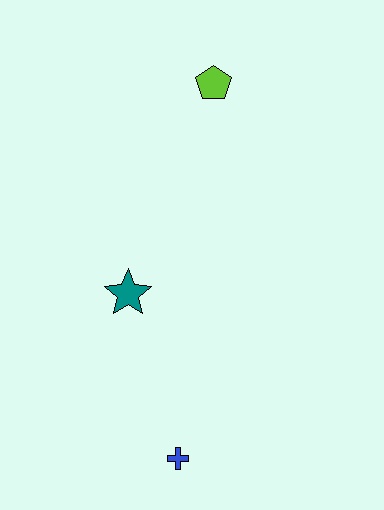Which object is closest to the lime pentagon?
The teal star is closest to the lime pentagon.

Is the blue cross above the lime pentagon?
No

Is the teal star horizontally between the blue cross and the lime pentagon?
No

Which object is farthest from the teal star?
The lime pentagon is farthest from the teal star.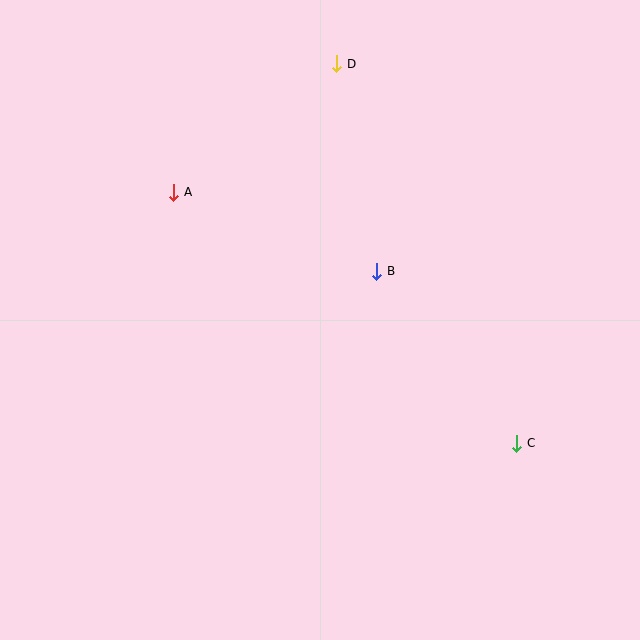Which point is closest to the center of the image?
Point B at (377, 271) is closest to the center.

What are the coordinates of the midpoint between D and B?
The midpoint between D and B is at (357, 167).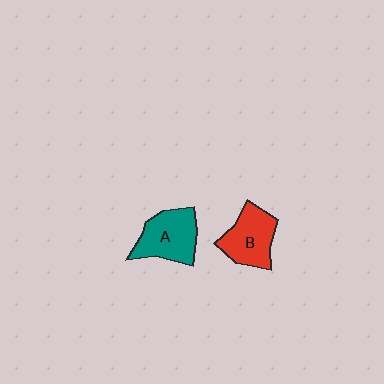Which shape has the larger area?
Shape A (teal).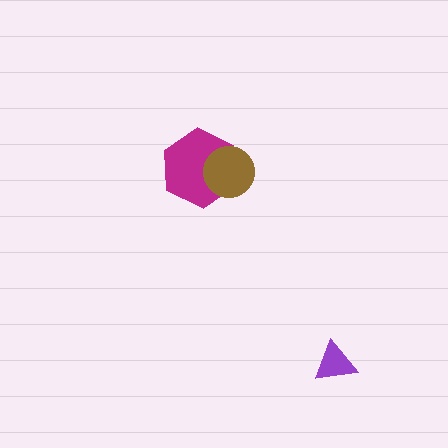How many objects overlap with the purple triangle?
0 objects overlap with the purple triangle.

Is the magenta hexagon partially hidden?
Yes, it is partially covered by another shape.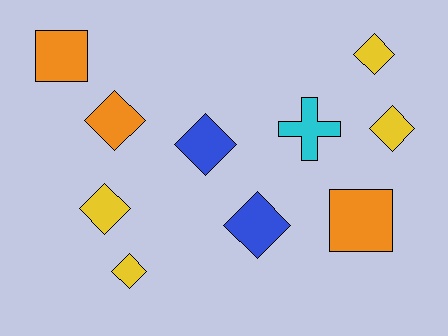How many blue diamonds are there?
There are 2 blue diamonds.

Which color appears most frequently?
Yellow, with 4 objects.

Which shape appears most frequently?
Diamond, with 7 objects.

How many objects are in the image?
There are 10 objects.